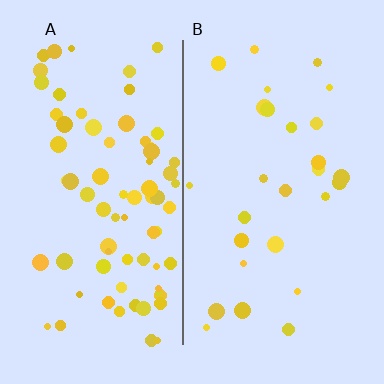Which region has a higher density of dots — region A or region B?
A (the left).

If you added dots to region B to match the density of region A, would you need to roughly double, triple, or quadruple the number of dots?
Approximately triple.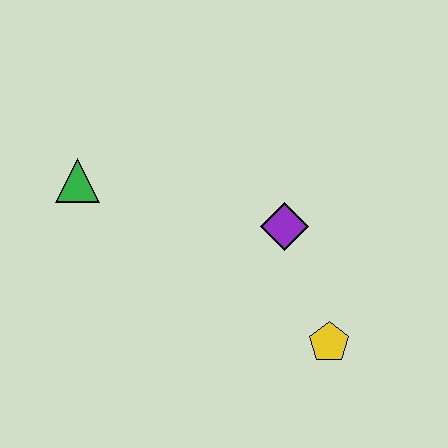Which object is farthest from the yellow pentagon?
The green triangle is farthest from the yellow pentagon.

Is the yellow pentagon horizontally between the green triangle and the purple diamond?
No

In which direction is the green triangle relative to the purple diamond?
The green triangle is to the left of the purple diamond.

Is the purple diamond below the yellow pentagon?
No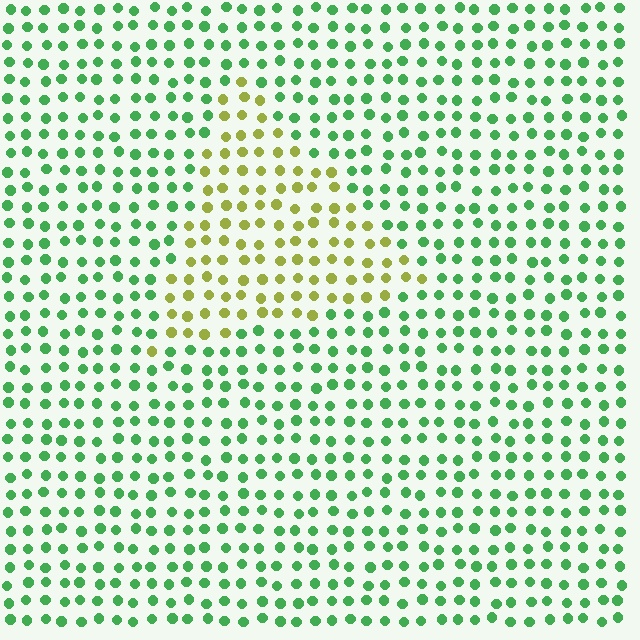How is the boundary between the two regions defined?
The boundary is defined purely by a slight shift in hue (about 59 degrees). Spacing, size, and orientation are identical on both sides.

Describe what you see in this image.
The image is filled with small green elements in a uniform arrangement. A triangle-shaped region is visible where the elements are tinted to a slightly different hue, forming a subtle color boundary.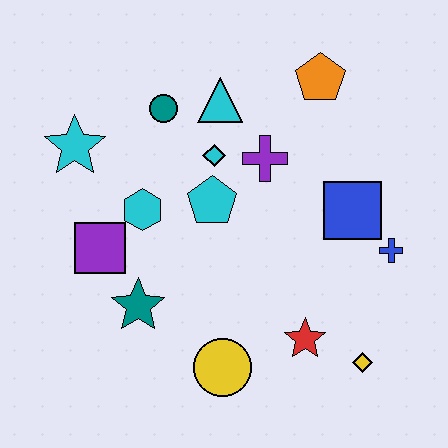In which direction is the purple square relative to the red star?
The purple square is to the left of the red star.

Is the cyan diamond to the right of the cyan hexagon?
Yes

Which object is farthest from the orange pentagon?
The yellow circle is farthest from the orange pentagon.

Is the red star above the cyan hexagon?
No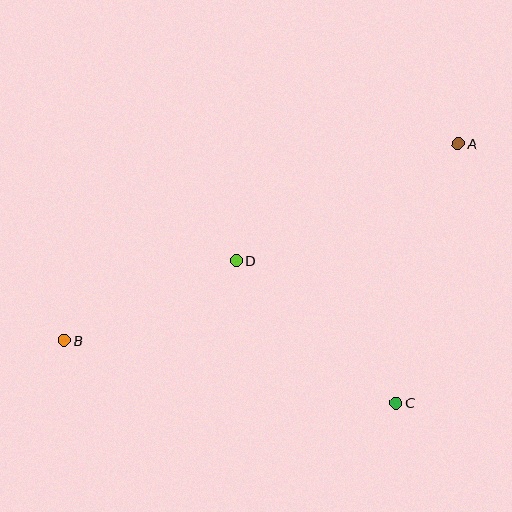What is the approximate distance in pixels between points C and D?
The distance between C and D is approximately 214 pixels.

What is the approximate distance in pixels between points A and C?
The distance between A and C is approximately 267 pixels.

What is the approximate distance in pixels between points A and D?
The distance between A and D is approximately 251 pixels.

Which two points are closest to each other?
Points B and D are closest to each other.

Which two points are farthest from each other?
Points A and B are farthest from each other.